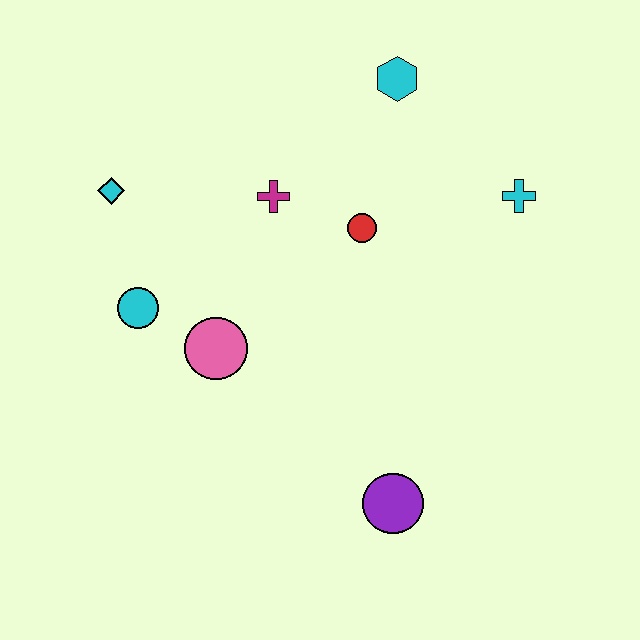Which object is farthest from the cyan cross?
The cyan diamond is farthest from the cyan cross.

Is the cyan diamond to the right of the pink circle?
No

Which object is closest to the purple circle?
The pink circle is closest to the purple circle.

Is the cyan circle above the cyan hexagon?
No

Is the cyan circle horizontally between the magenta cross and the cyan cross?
No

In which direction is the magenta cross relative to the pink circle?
The magenta cross is above the pink circle.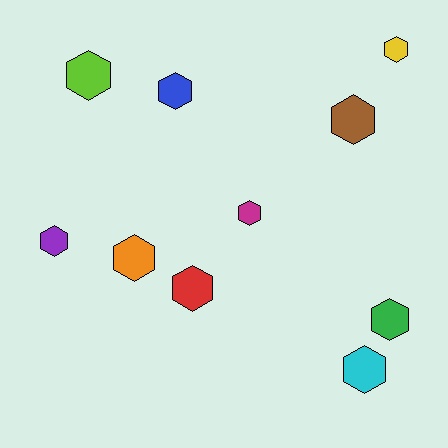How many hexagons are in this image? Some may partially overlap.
There are 10 hexagons.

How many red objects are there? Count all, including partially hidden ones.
There is 1 red object.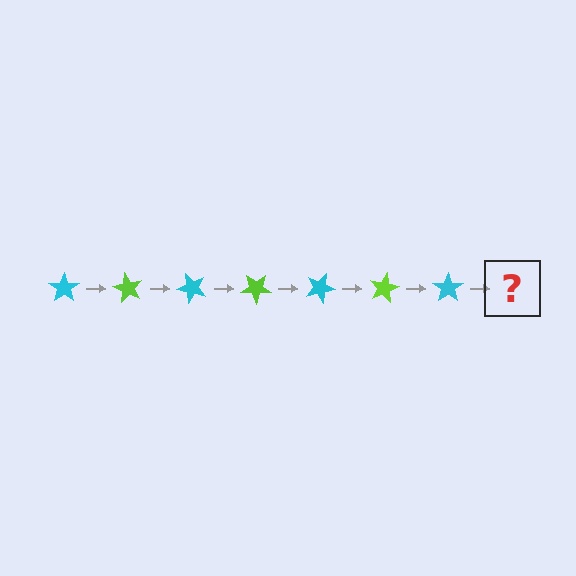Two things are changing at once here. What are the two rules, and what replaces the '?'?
The two rules are that it rotates 60 degrees each step and the color cycles through cyan and lime. The '?' should be a lime star, rotated 420 degrees from the start.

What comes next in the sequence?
The next element should be a lime star, rotated 420 degrees from the start.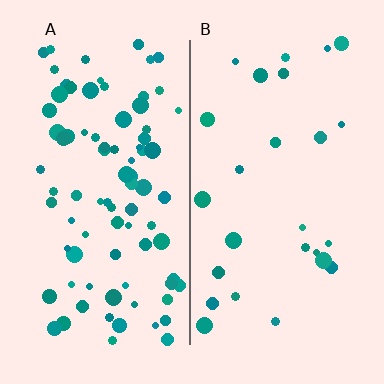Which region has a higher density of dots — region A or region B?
A (the left).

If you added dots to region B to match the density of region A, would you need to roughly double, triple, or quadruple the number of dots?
Approximately triple.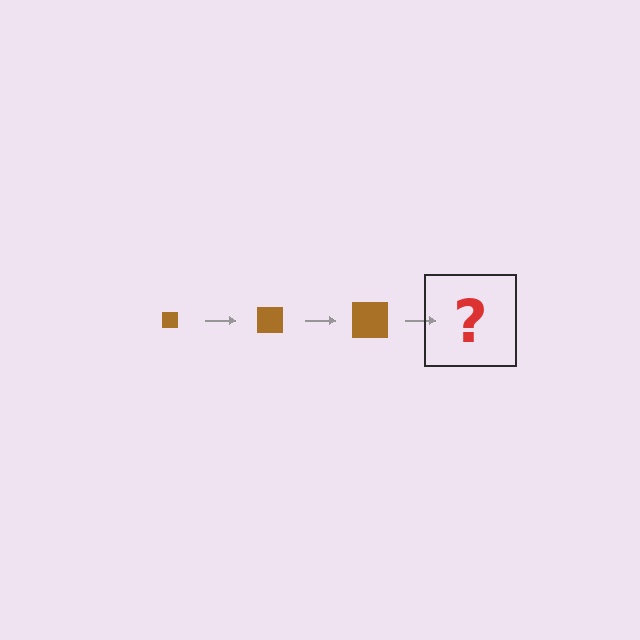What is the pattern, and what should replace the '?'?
The pattern is that the square gets progressively larger each step. The '?' should be a brown square, larger than the previous one.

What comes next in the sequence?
The next element should be a brown square, larger than the previous one.